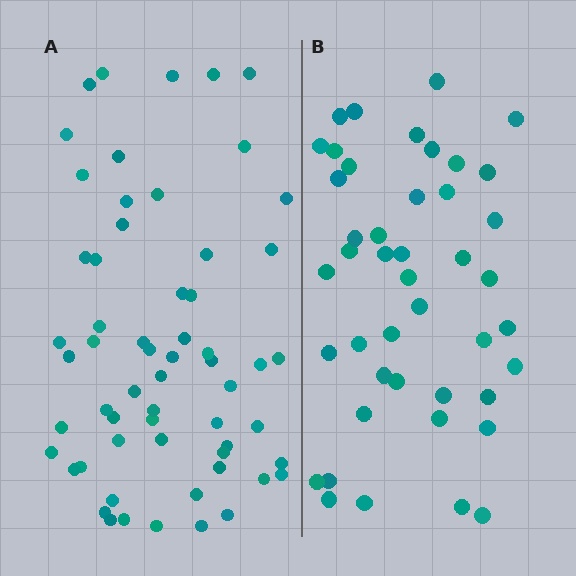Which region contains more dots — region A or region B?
Region A (the left region) has more dots.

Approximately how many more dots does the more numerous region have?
Region A has approximately 15 more dots than region B.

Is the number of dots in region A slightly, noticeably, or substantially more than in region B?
Region A has noticeably more, but not dramatically so. The ratio is roughly 1.4 to 1.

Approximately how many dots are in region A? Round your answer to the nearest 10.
About 60 dots.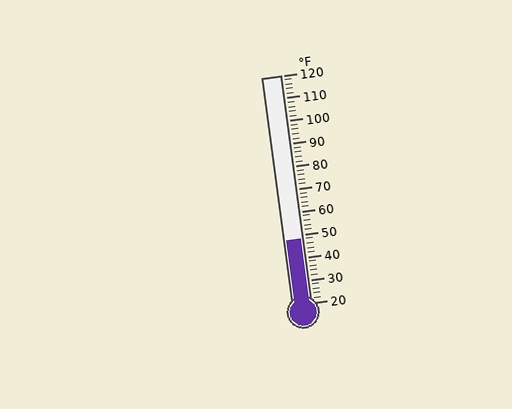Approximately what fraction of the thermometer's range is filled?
The thermometer is filled to approximately 30% of its range.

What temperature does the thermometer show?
The thermometer shows approximately 48°F.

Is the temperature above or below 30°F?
The temperature is above 30°F.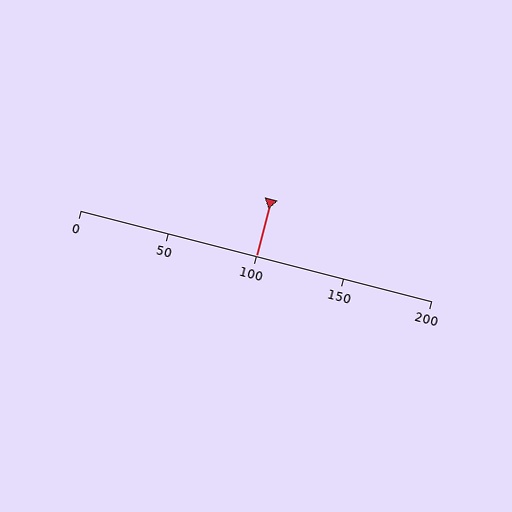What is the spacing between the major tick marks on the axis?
The major ticks are spaced 50 apart.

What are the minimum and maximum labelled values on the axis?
The axis runs from 0 to 200.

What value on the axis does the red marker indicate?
The marker indicates approximately 100.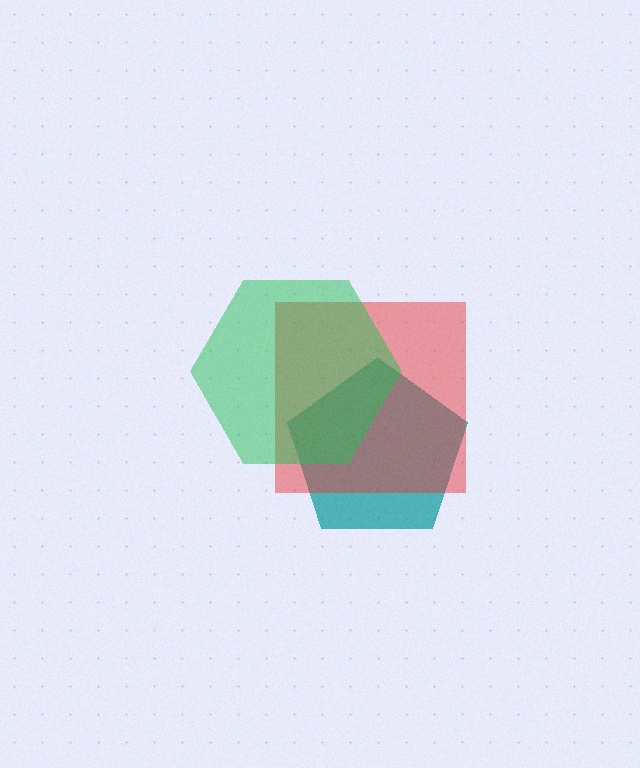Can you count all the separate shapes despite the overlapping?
Yes, there are 3 separate shapes.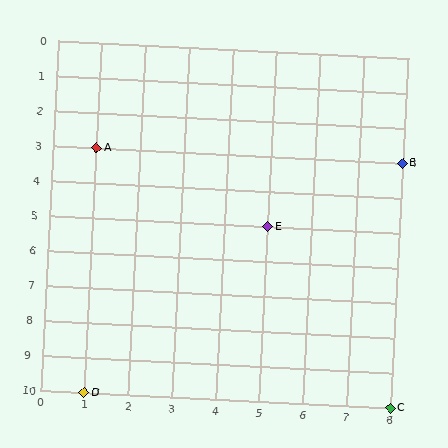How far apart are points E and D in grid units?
Points E and D are 4 columns and 5 rows apart (about 6.4 grid units diagonally).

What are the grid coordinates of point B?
Point B is at grid coordinates (8, 3).